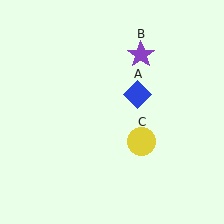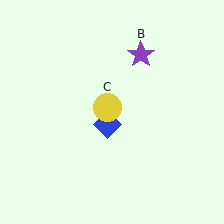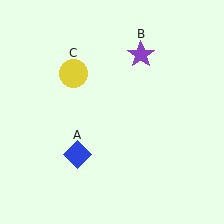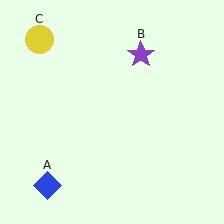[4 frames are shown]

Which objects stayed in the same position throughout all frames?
Purple star (object B) remained stationary.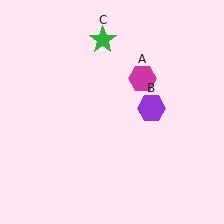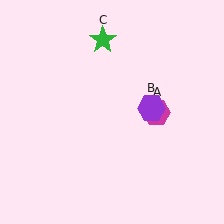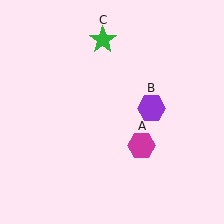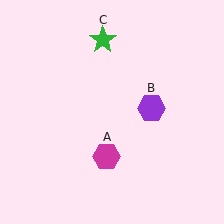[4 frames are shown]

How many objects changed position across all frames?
1 object changed position: magenta hexagon (object A).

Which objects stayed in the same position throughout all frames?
Purple hexagon (object B) and green star (object C) remained stationary.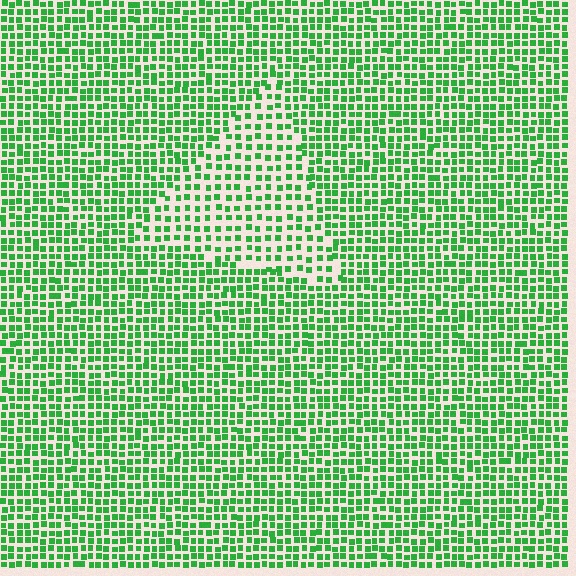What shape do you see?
I see a triangle.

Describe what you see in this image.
The image contains small green elements arranged at two different densities. A triangle-shaped region is visible where the elements are less densely packed than the surrounding area.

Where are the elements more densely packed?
The elements are more densely packed outside the triangle boundary.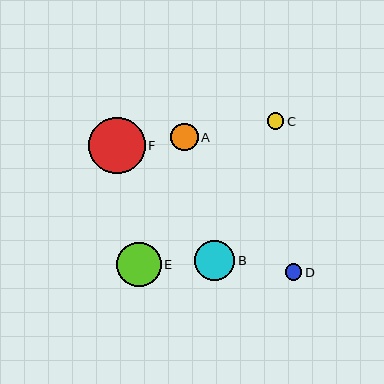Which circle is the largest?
Circle F is the largest with a size of approximately 57 pixels.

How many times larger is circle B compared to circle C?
Circle B is approximately 2.4 times the size of circle C.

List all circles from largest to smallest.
From largest to smallest: F, E, B, A, C, D.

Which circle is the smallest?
Circle D is the smallest with a size of approximately 16 pixels.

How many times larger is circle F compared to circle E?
Circle F is approximately 1.3 times the size of circle E.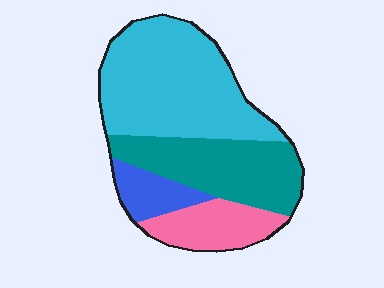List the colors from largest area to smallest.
From largest to smallest: cyan, teal, pink, blue.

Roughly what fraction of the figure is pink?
Pink covers around 15% of the figure.